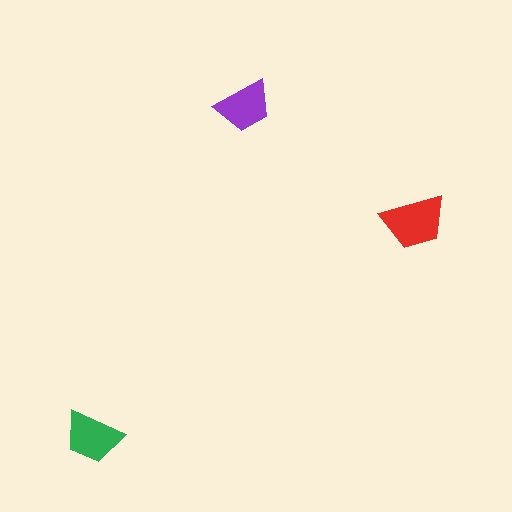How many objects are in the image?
There are 3 objects in the image.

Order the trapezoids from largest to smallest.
the red one, the green one, the purple one.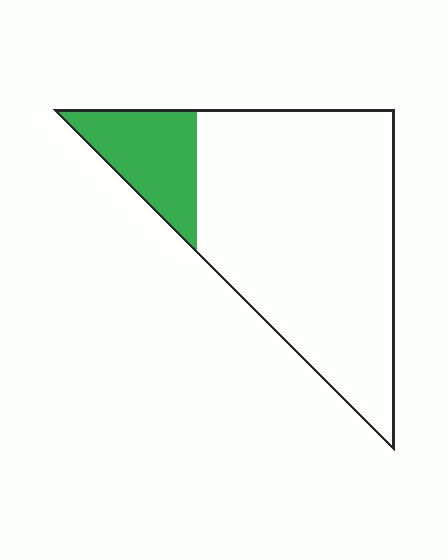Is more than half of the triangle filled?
No.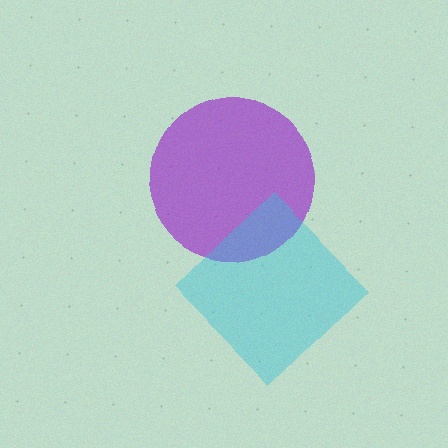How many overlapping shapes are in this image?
There are 2 overlapping shapes in the image.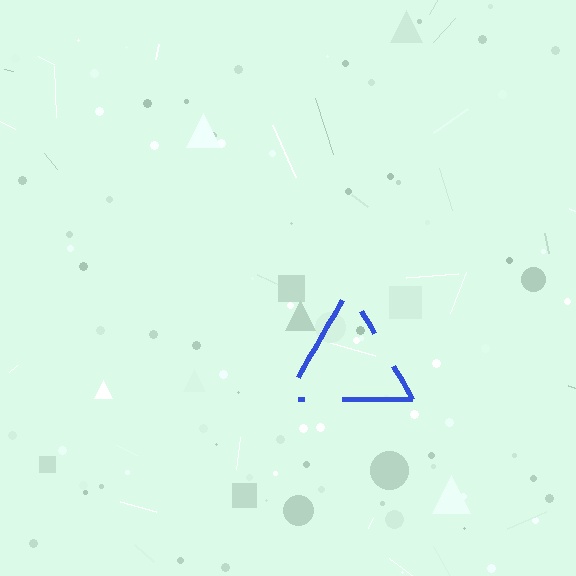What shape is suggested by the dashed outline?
The dashed outline suggests a triangle.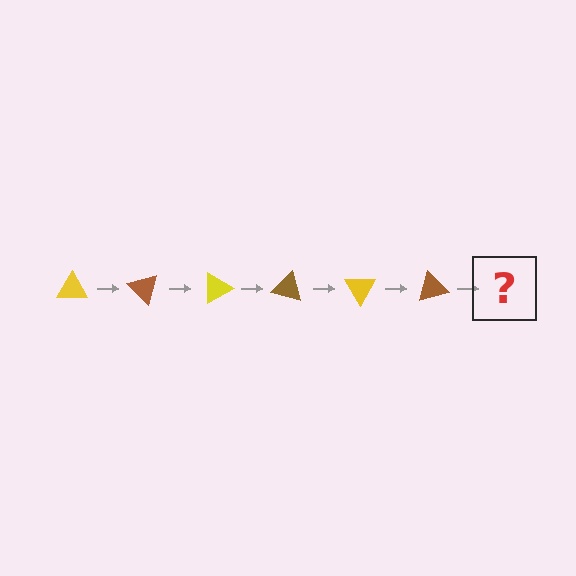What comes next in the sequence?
The next element should be a yellow triangle, rotated 270 degrees from the start.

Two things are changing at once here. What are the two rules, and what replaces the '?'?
The two rules are that it rotates 45 degrees each step and the color cycles through yellow and brown. The '?' should be a yellow triangle, rotated 270 degrees from the start.